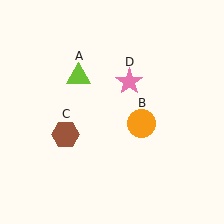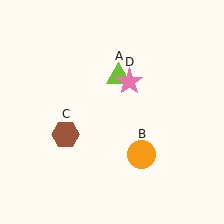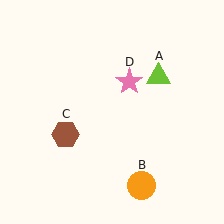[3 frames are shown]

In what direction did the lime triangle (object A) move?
The lime triangle (object A) moved right.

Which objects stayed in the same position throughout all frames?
Brown hexagon (object C) and pink star (object D) remained stationary.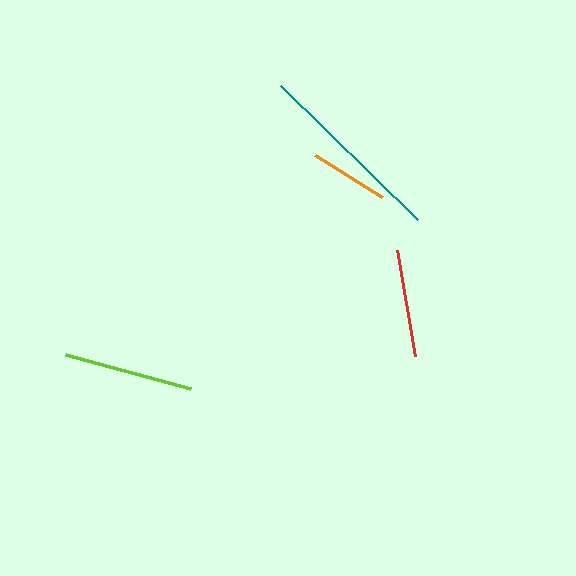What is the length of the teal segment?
The teal segment is approximately 192 pixels long.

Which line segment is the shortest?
The orange line is the shortest at approximately 80 pixels.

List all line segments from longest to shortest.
From longest to shortest: teal, lime, red, orange.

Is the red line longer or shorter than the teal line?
The teal line is longer than the red line.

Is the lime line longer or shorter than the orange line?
The lime line is longer than the orange line.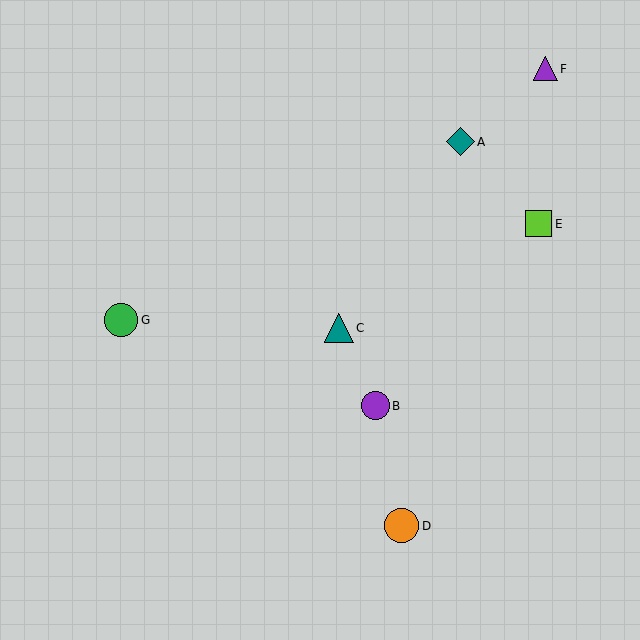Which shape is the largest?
The orange circle (labeled D) is the largest.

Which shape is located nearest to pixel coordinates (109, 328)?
The green circle (labeled G) at (121, 320) is nearest to that location.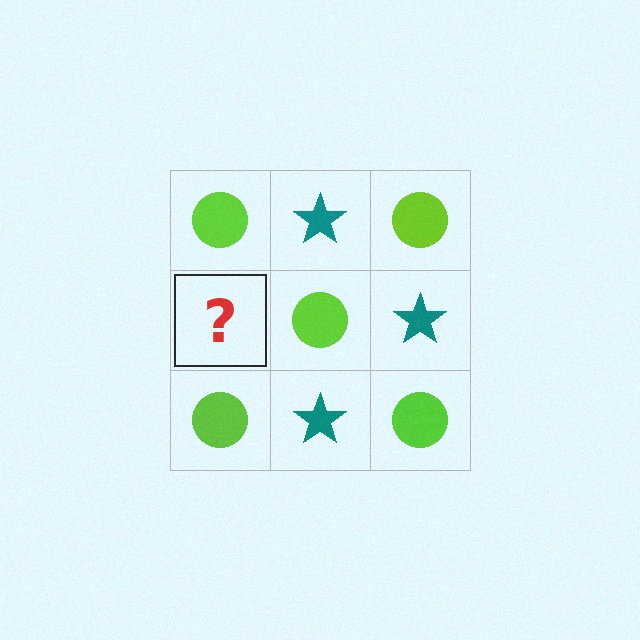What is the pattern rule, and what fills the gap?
The rule is that it alternates lime circle and teal star in a checkerboard pattern. The gap should be filled with a teal star.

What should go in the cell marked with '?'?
The missing cell should contain a teal star.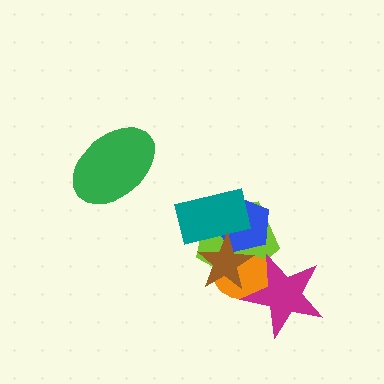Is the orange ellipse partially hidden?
Yes, it is partially covered by another shape.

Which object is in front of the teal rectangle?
The brown star is in front of the teal rectangle.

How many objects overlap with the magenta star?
3 objects overlap with the magenta star.